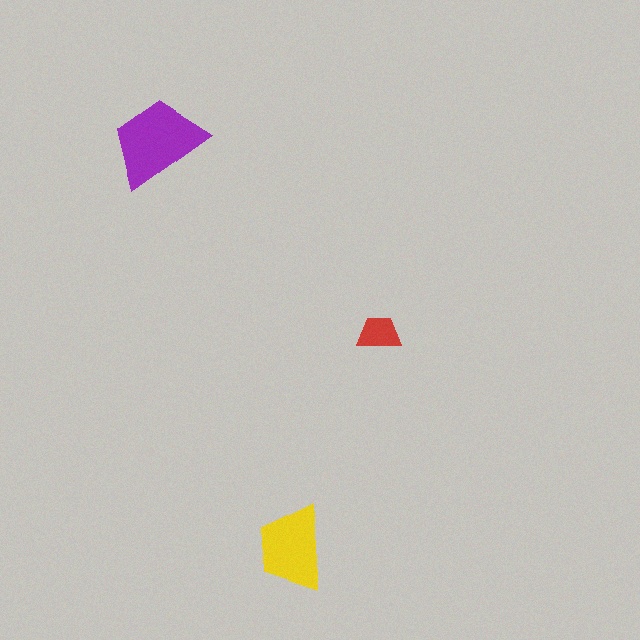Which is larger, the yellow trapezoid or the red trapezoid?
The yellow one.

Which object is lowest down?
The yellow trapezoid is bottommost.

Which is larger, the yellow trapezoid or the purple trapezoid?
The purple one.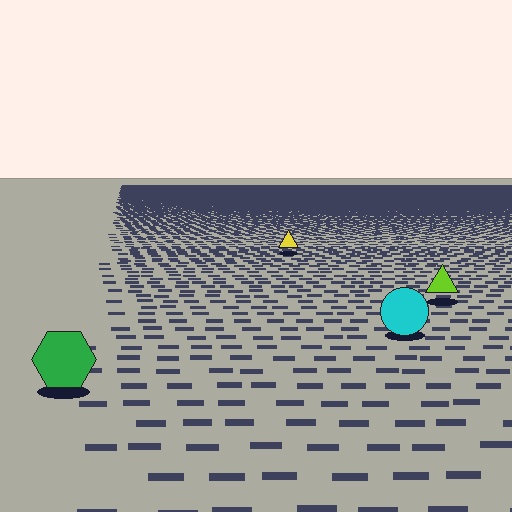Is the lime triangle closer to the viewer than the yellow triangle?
Yes. The lime triangle is closer — you can tell from the texture gradient: the ground texture is coarser near it.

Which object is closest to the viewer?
The green hexagon is closest. The texture marks near it are larger and more spread out.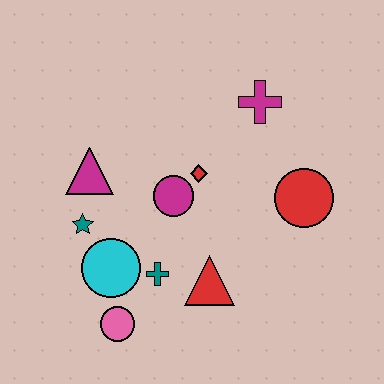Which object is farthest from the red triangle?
The magenta cross is farthest from the red triangle.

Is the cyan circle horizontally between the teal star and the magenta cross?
Yes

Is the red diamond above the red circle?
Yes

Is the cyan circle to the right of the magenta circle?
No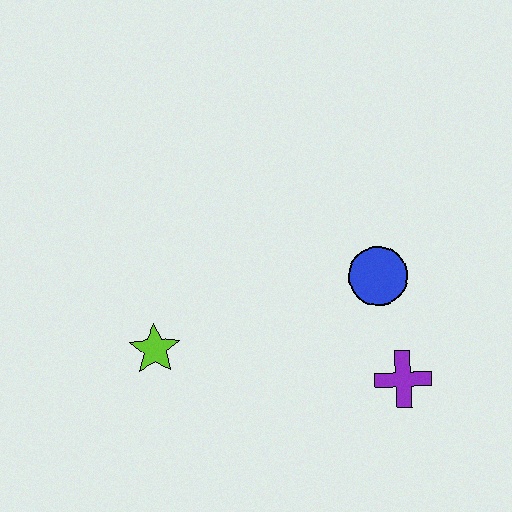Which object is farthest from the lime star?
The purple cross is farthest from the lime star.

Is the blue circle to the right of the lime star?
Yes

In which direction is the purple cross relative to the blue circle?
The purple cross is below the blue circle.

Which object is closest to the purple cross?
The blue circle is closest to the purple cross.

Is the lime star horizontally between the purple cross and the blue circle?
No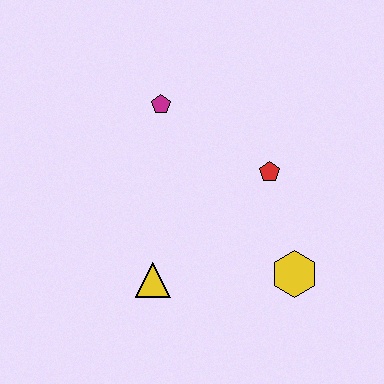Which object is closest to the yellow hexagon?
The red pentagon is closest to the yellow hexagon.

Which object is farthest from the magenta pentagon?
The yellow hexagon is farthest from the magenta pentagon.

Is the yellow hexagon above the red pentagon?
No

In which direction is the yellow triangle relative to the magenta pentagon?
The yellow triangle is below the magenta pentagon.